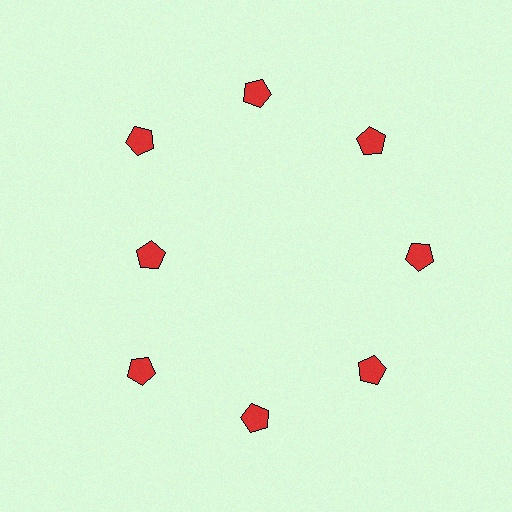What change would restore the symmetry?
The symmetry would be restored by moving it outward, back onto the ring so that all 8 pentagons sit at equal angles and equal distance from the center.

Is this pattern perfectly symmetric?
No. The 8 red pentagons are arranged in a ring, but one element near the 9 o'clock position is pulled inward toward the center, breaking the 8-fold rotational symmetry.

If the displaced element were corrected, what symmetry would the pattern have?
It would have 8-fold rotational symmetry — the pattern would map onto itself every 45 degrees.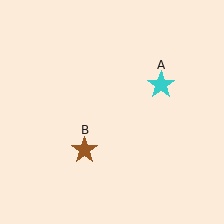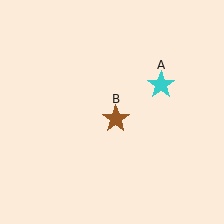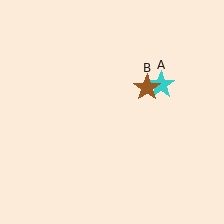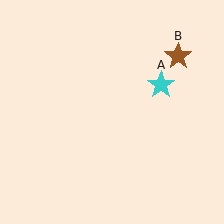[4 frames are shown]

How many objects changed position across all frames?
1 object changed position: brown star (object B).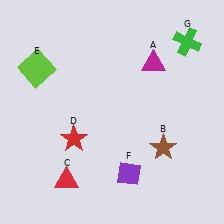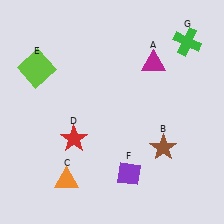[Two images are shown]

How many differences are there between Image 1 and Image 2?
There is 1 difference between the two images.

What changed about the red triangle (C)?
In Image 1, C is red. In Image 2, it changed to orange.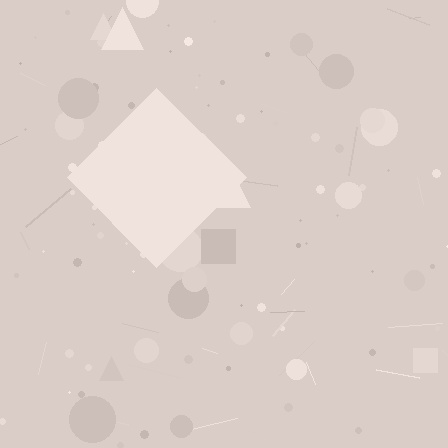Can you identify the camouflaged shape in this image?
The camouflaged shape is a diamond.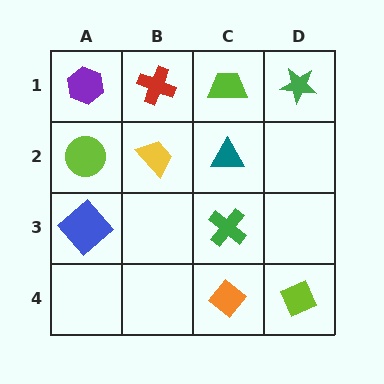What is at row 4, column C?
An orange diamond.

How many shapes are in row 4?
2 shapes.